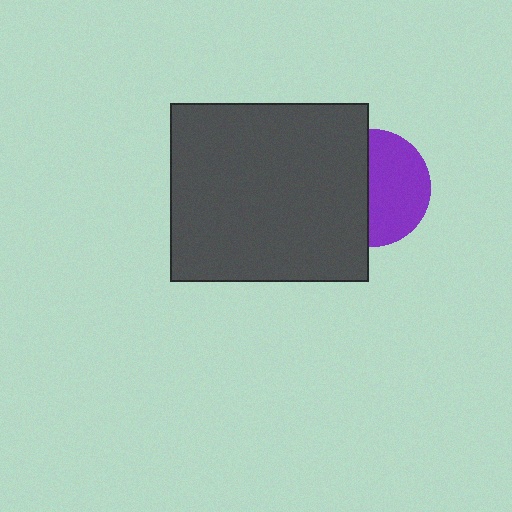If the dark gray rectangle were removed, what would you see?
You would see the complete purple circle.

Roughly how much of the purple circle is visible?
About half of it is visible (roughly 53%).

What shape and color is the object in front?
The object in front is a dark gray rectangle.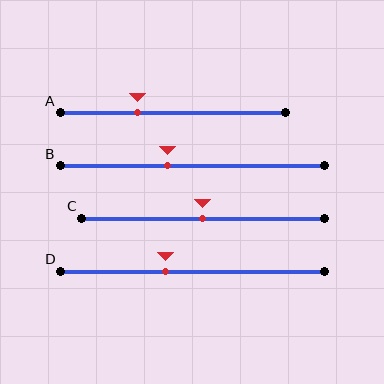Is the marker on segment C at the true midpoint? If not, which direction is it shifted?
Yes, the marker on segment C is at the true midpoint.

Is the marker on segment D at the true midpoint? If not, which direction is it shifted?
No, the marker on segment D is shifted to the left by about 10% of the segment length.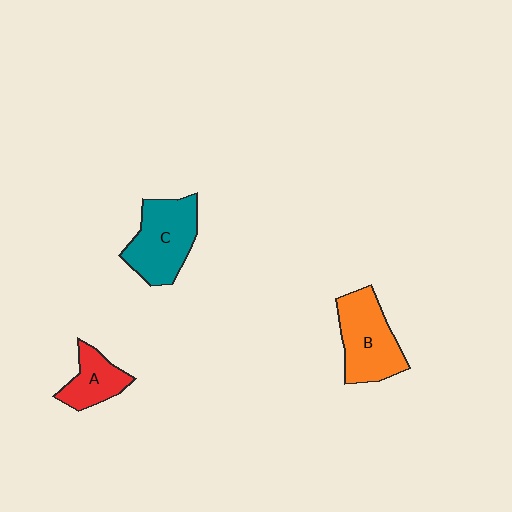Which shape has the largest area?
Shape C (teal).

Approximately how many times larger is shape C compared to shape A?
Approximately 1.7 times.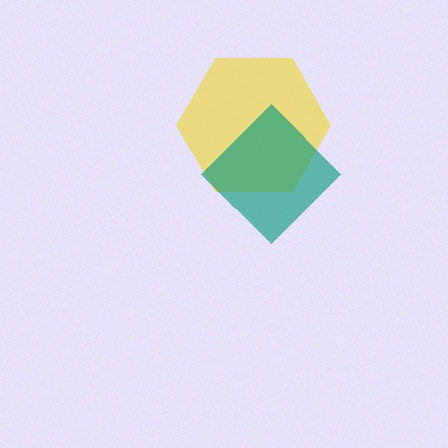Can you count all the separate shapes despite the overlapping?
Yes, there are 2 separate shapes.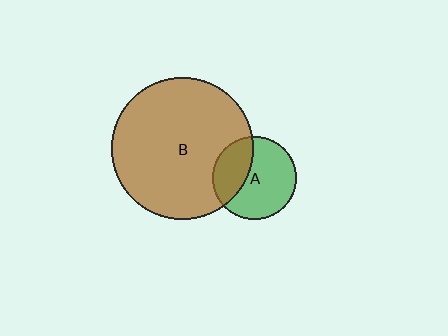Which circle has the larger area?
Circle B (brown).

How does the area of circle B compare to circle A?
Approximately 2.9 times.